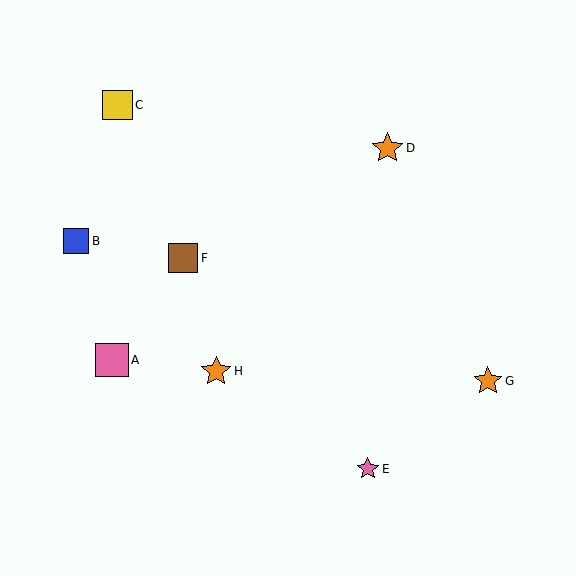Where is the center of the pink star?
The center of the pink star is at (368, 469).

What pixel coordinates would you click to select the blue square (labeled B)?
Click at (76, 241) to select the blue square B.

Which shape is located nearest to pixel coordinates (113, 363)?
The pink square (labeled A) at (112, 360) is nearest to that location.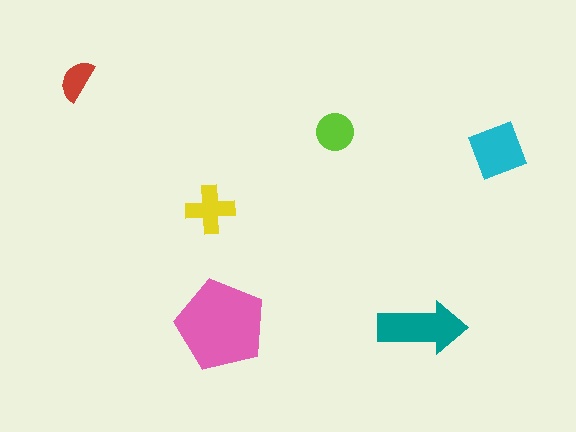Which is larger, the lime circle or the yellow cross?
The yellow cross.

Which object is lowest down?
The teal arrow is bottommost.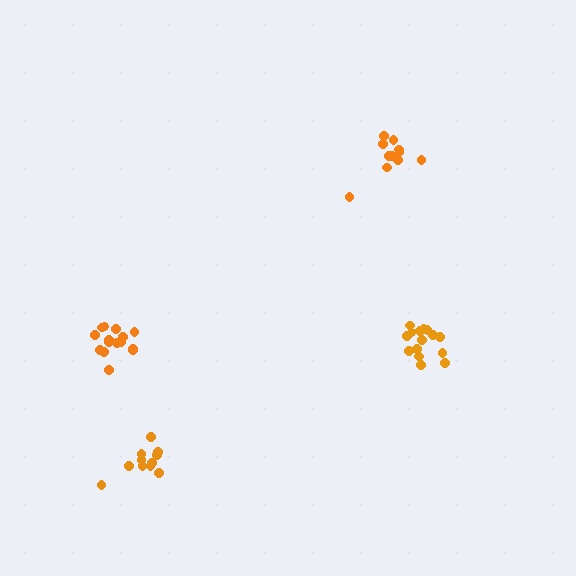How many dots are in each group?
Group 1: 11 dots, Group 2: 11 dots, Group 3: 15 dots, Group 4: 15 dots (52 total).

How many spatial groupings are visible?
There are 4 spatial groupings.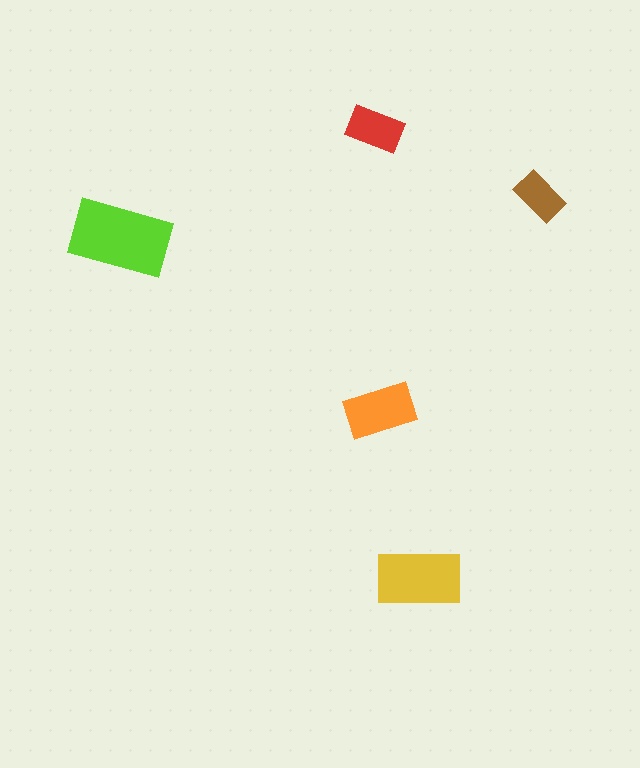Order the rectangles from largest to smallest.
the lime one, the yellow one, the orange one, the red one, the brown one.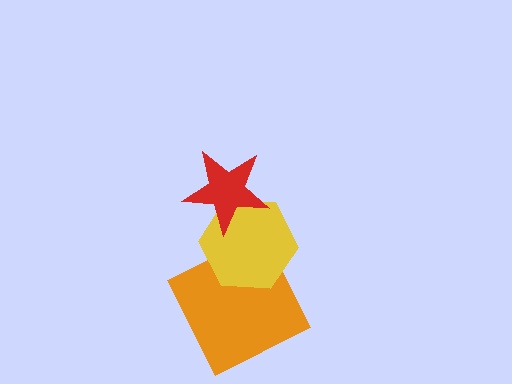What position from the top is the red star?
The red star is 1st from the top.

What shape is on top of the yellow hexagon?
The red star is on top of the yellow hexagon.